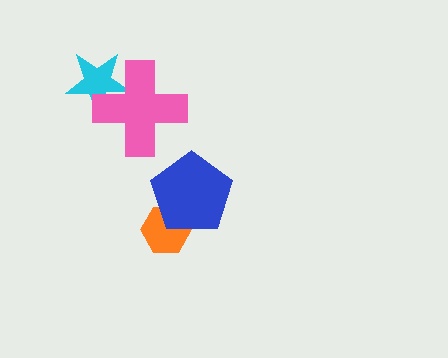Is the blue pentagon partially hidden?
No, no other shape covers it.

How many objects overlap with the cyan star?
1 object overlaps with the cyan star.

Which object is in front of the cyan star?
The pink cross is in front of the cyan star.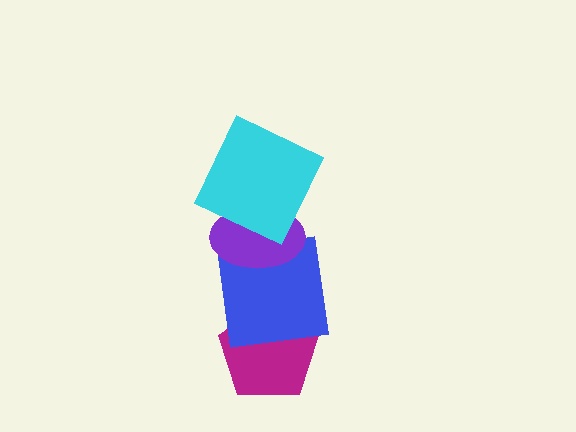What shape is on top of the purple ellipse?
The cyan square is on top of the purple ellipse.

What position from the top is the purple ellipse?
The purple ellipse is 2nd from the top.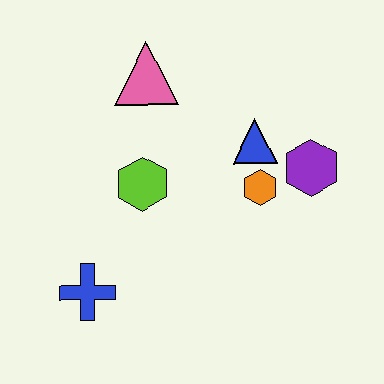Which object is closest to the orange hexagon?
The blue triangle is closest to the orange hexagon.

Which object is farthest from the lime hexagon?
The purple hexagon is farthest from the lime hexagon.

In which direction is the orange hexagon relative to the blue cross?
The orange hexagon is to the right of the blue cross.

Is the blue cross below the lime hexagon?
Yes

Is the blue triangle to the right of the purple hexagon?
No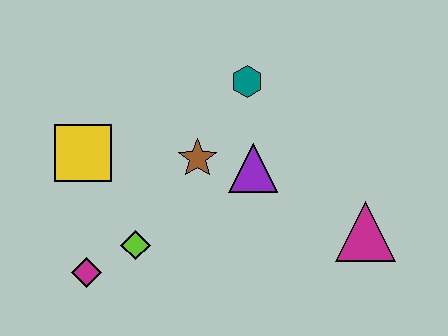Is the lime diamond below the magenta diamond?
No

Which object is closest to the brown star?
The purple triangle is closest to the brown star.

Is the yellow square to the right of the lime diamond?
No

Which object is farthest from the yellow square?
The magenta triangle is farthest from the yellow square.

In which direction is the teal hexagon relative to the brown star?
The teal hexagon is above the brown star.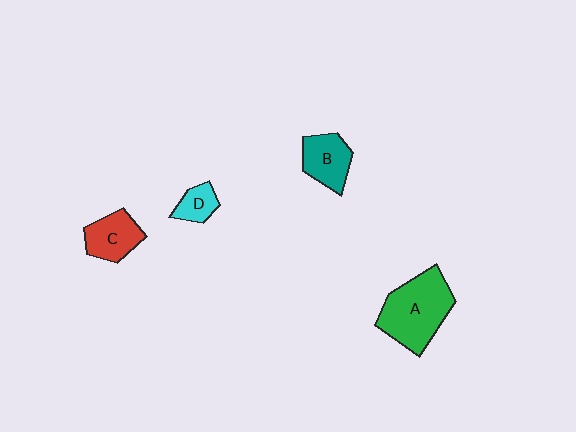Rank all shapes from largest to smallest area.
From largest to smallest: A (green), B (teal), C (red), D (cyan).